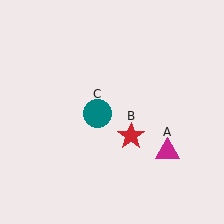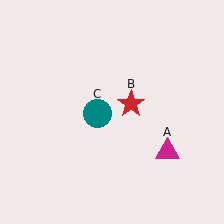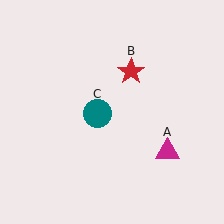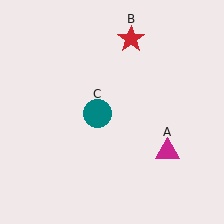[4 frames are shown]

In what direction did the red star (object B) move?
The red star (object B) moved up.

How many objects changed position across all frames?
1 object changed position: red star (object B).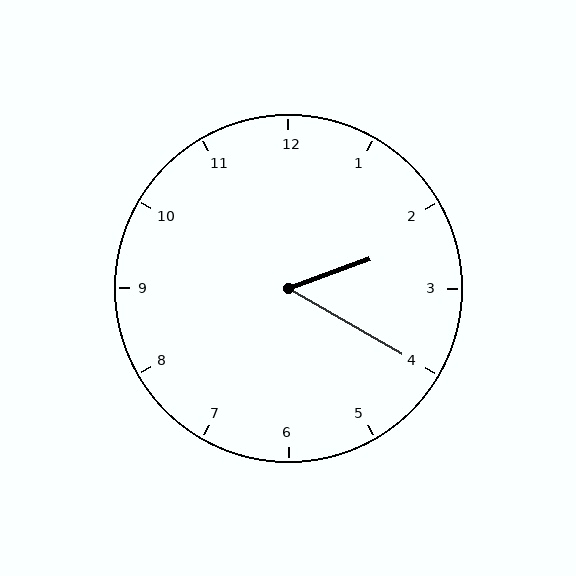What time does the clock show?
2:20.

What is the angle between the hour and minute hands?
Approximately 50 degrees.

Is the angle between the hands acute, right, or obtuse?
It is acute.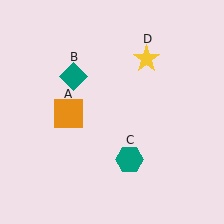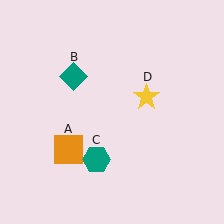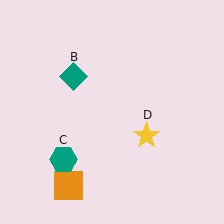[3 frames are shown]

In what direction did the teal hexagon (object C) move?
The teal hexagon (object C) moved left.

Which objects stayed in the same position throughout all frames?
Teal diamond (object B) remained stationary.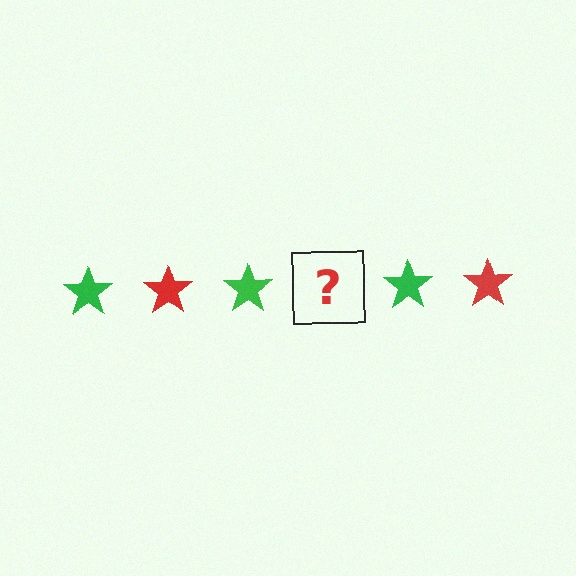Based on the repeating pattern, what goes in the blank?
The blank should be a red star.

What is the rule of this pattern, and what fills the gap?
The rule is that the pattern cycles through green, red stars. The gap should be filled with a red star.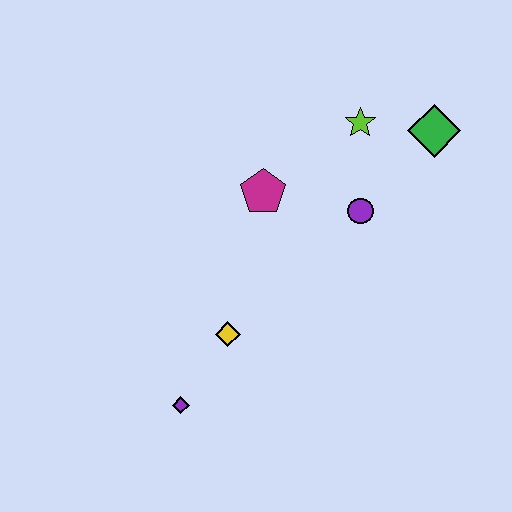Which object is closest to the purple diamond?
The yellow diamond is closest to the purple diamond.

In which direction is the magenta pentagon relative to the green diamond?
The magenta pentagon is to the left of the green diamond.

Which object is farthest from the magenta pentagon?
The purple diamond is farthest from the magenta pentagon.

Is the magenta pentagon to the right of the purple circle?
No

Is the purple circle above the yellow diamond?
Yes